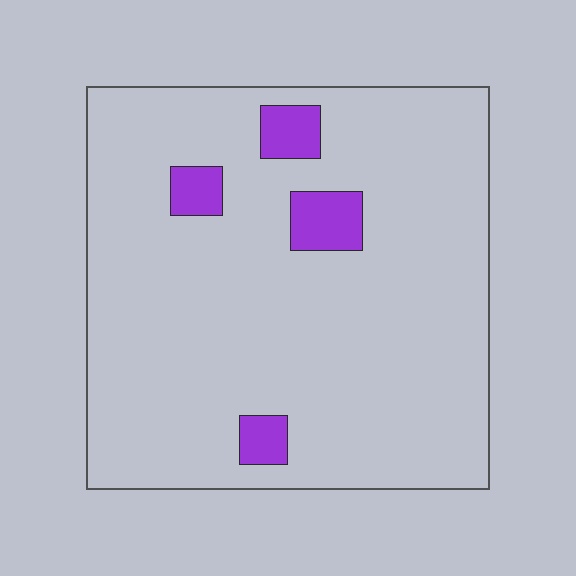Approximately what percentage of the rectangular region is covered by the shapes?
Approximately 10%.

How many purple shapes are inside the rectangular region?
4.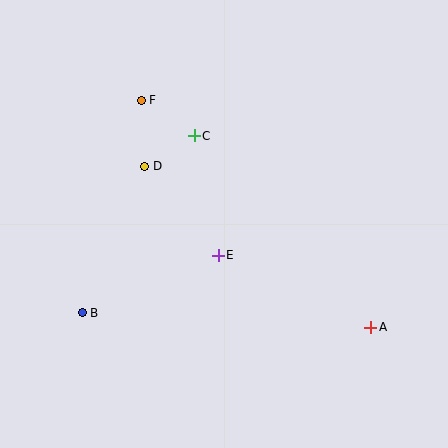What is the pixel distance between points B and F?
The distance between B and F is 220 pixels.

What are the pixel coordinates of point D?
Point D is at (145, 166).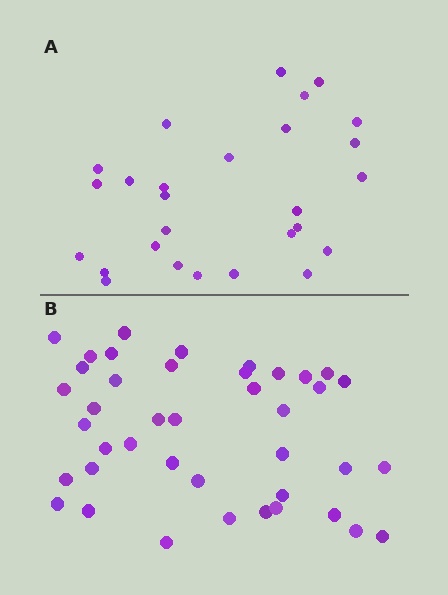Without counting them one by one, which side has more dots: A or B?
Region B (the bottom region) has more dots.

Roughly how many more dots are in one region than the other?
Region B has approximately 15 more dots than region A.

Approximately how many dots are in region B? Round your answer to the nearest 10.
About 40 dots. (The exact count is 41, which rounds to 40.)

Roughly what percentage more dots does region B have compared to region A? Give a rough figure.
About 50% more.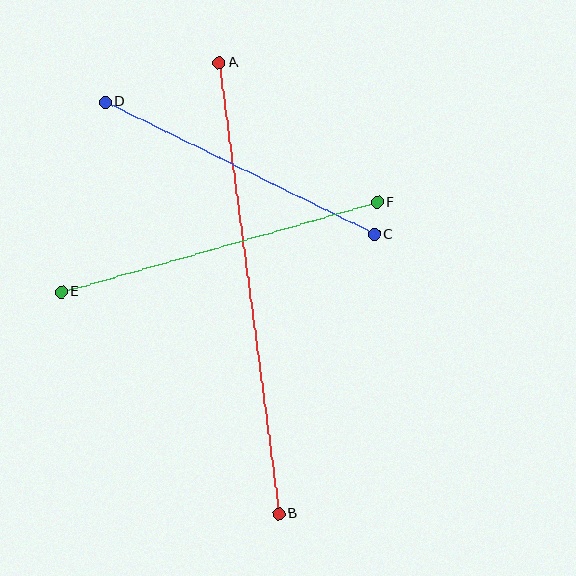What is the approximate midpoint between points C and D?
The midpoint is at approximately (240, 168) pixels.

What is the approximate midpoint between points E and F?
The midpoint is at approximately (219, 247) pixels.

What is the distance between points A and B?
The distance is approximately 455 pixels.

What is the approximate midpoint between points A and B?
The midpoint is at approximately (249, 288) pixels.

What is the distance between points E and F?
The distance is approximately 328 pixels.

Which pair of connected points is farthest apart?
Points A and B are farthest apart.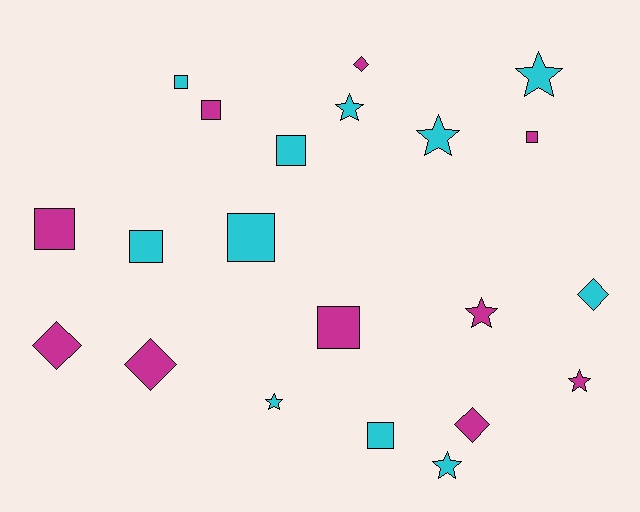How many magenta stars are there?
There are 2 magenta stars.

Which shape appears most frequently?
Square, with 9 objects.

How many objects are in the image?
There are 21 objects.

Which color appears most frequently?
Cyan, with 11 objects.